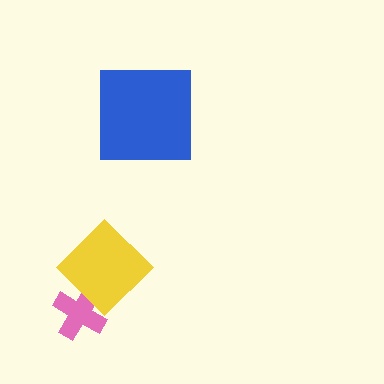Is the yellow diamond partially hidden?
No, no other shape covers it.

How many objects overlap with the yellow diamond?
1 object overlaps with the yellow diamond.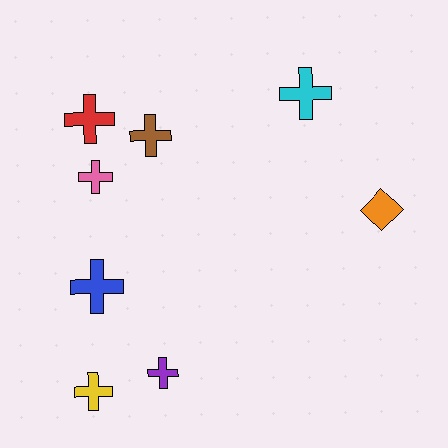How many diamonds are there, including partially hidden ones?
There is 1 diamond.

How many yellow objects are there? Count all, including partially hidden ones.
There is 1 yellow object.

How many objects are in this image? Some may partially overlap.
There are 8 objects.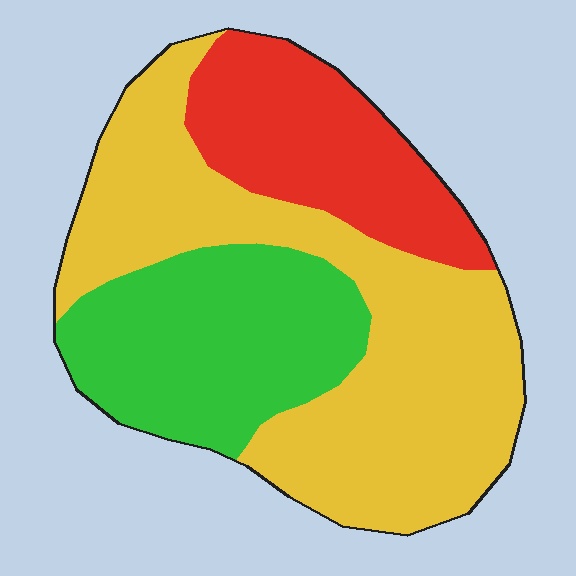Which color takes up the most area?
Yellow, at roughly 50%.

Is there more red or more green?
Green.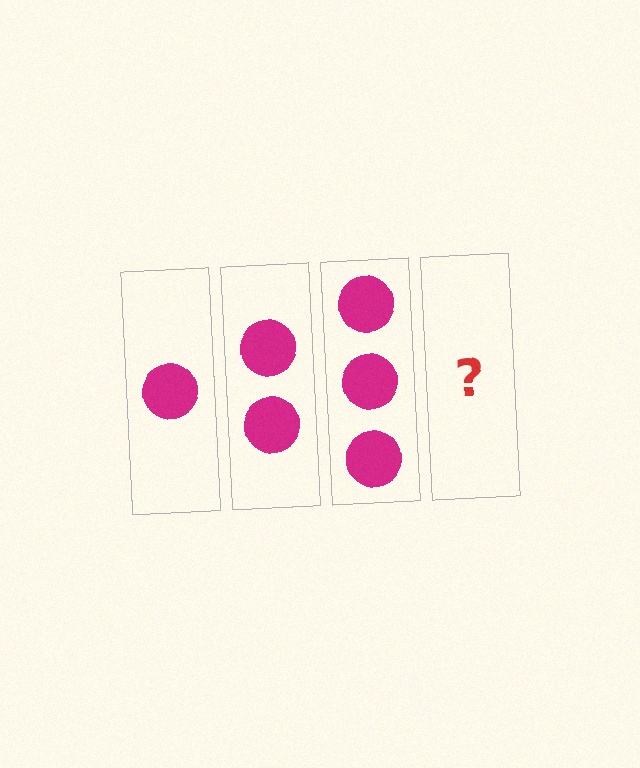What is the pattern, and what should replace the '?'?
The pattern is that each step adds one more circle. The '?' should be 4 circles.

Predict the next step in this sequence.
The next step is 4 circles.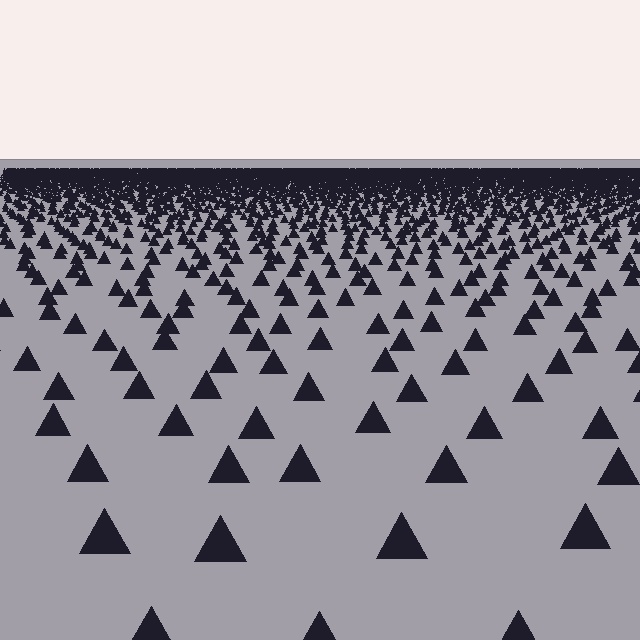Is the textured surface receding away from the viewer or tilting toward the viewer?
The surface is receding away from the viewer. Texture elements get smaller and denser toward the top.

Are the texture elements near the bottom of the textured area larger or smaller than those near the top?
Larger. Near the bottom, elements are closer to the viewer and appear at a bigger on-screen size.